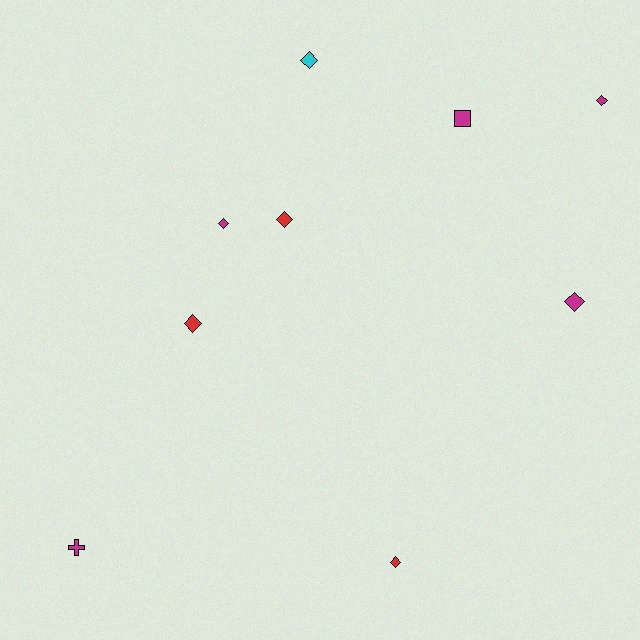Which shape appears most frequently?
Diamond, with 7 objects.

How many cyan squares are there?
There are no cyan squares.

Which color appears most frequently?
Magenta, with 5 objects.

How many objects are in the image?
There are 9 objects.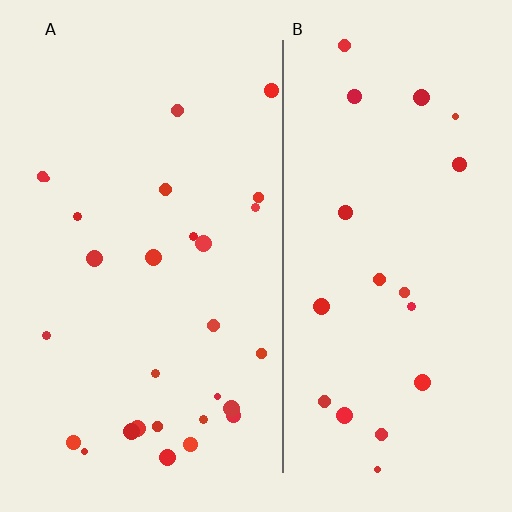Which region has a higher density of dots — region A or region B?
A (the left).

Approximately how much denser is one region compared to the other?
Approximately 1.4× — region A over region B.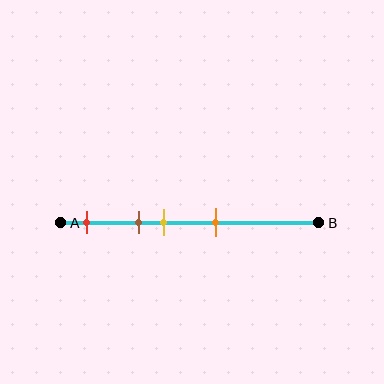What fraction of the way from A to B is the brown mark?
The brown mark is approximately 30% (0.3) of the way from A to B.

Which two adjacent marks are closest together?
The brown and yellow marks are the closest adjacent pair.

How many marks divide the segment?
There are 4 marks dividing the segment.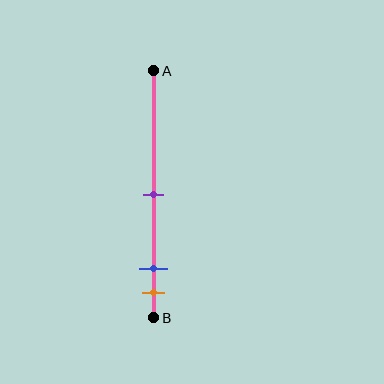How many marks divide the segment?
There are 3 marks dividing the segment.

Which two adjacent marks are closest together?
The blue and orange marks are the closest adjacent pair.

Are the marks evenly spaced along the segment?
No, the marks are not evenly spaced.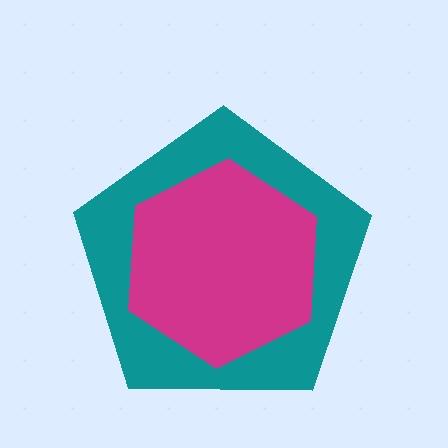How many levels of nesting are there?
2.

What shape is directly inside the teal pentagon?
The magenta hexagon.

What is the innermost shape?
The magenta hexagon.